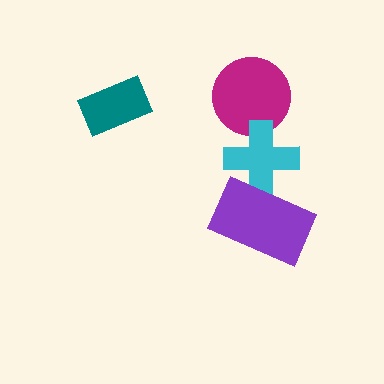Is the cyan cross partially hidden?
Yes, it is partially covered by another shape.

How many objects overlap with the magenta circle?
1 object overlaps with the magenta circle.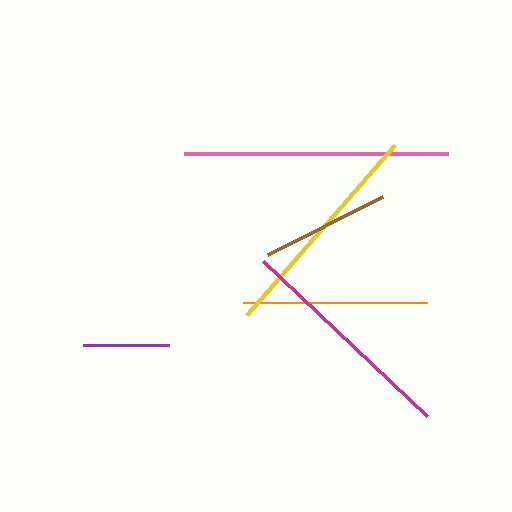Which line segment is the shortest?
The purple line is the shortest at approximately 86 pixels.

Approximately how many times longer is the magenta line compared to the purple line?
The magenta line is approximately 2.6 times the length of the purple line.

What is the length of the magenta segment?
The magenta segment is approximately 225 pixels long.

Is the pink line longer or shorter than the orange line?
The pink line is longer than the orange line.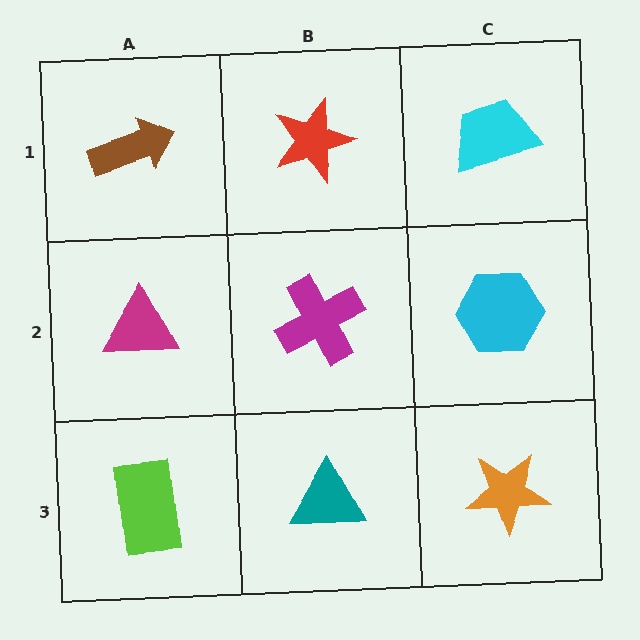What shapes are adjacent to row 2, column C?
A cyan trapezoid (row 1, column C), an orange star (row 3, column C), a magenta cross (row 2, column B).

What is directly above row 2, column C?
A cyan trapezoid.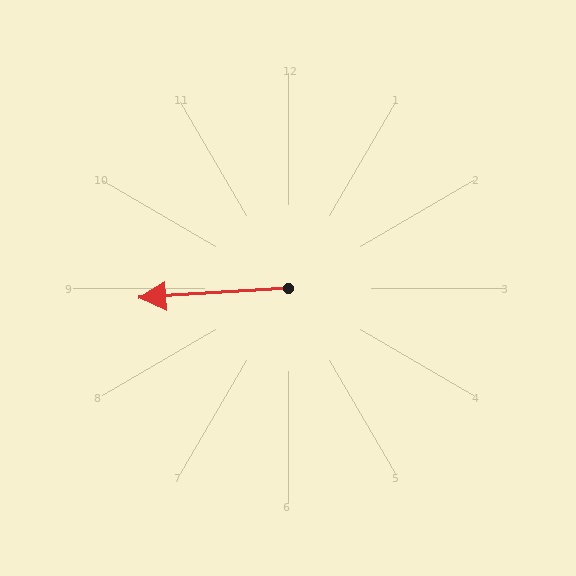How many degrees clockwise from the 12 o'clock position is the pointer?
Approximately 266 degrees.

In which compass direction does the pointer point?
West.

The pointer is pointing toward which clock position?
Roughly 9 o'clock.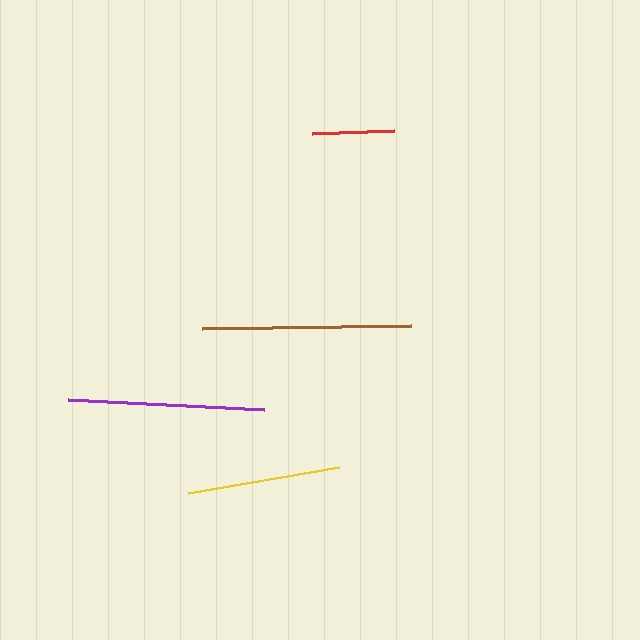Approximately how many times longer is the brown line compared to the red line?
The brown line is approximately 2.6 times the length of the red line.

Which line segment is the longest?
The brown line is the longest at approximately 209 pixels.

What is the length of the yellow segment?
The yellow segment is approximately 153 pixels long.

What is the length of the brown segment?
The brown segment is approximately 209 pixels long.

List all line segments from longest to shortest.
From longest to shortest: brown, purple, yellow, red.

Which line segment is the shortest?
The red line is the shortest at approximately 82 pixels.